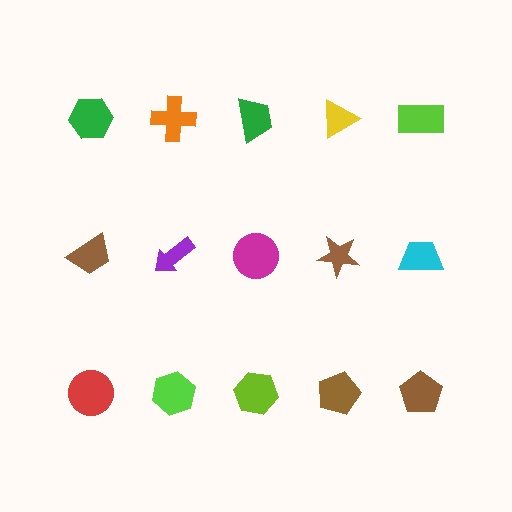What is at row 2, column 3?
A magenta circle.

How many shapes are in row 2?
5 shapes.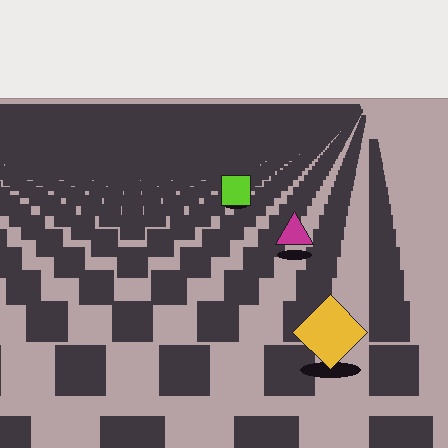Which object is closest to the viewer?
The yellow diamond is closest. The texture marks near it are larger and more spread out.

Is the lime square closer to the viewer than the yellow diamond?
No. The yellow diamond is closer — you can tell from the texture gradient: the ground texture is coarser near it.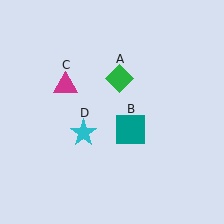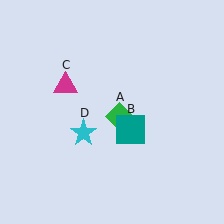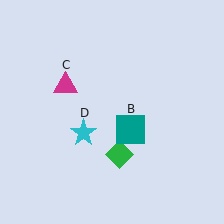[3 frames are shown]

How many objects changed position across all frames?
1 object changed position: green diamond (object A).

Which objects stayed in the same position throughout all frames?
Teal square (object B) and magenta triangle (object C) and cyan star (object D) remained stationary.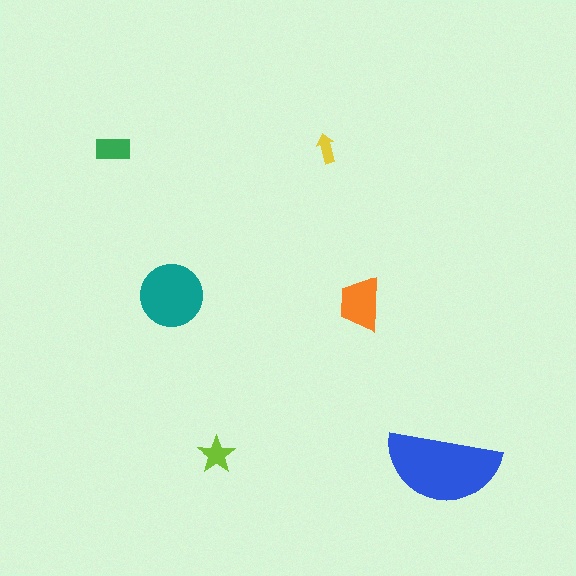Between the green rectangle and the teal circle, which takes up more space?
The teal circle.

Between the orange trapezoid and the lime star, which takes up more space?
The orange trapezoid.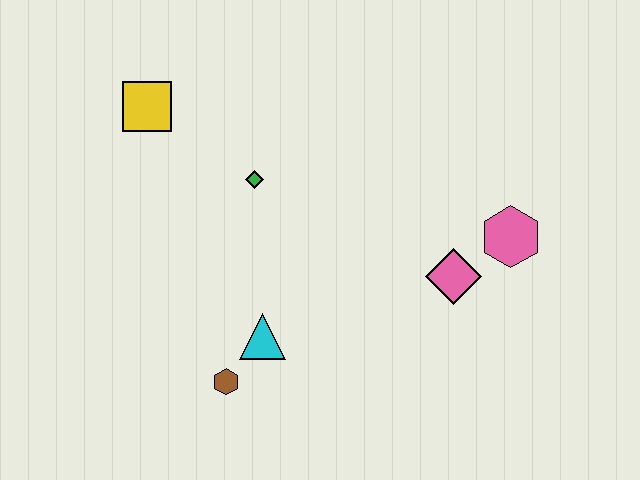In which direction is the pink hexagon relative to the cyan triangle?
The pink hexagon is to the right of the cyan triangle.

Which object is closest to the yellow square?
The green diamond is closest to the yellow square.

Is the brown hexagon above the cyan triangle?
No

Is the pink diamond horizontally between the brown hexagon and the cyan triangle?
No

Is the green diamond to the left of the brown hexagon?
No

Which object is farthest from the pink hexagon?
The yellow square is farthest from the pink hexagon.